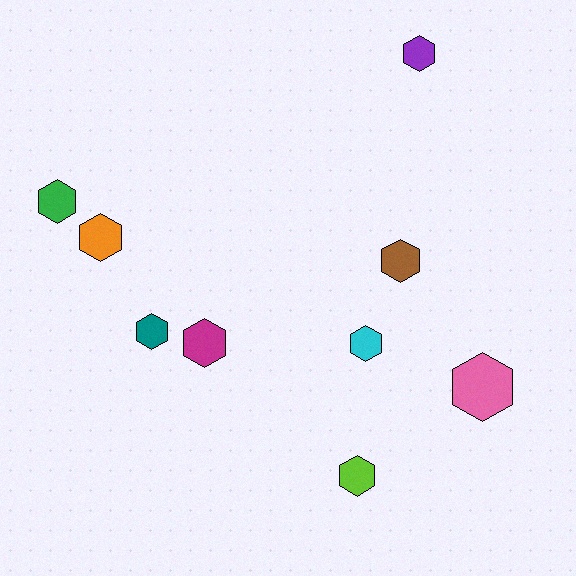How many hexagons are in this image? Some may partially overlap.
There are 9 hexagons.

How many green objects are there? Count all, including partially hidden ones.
There is 1 green object.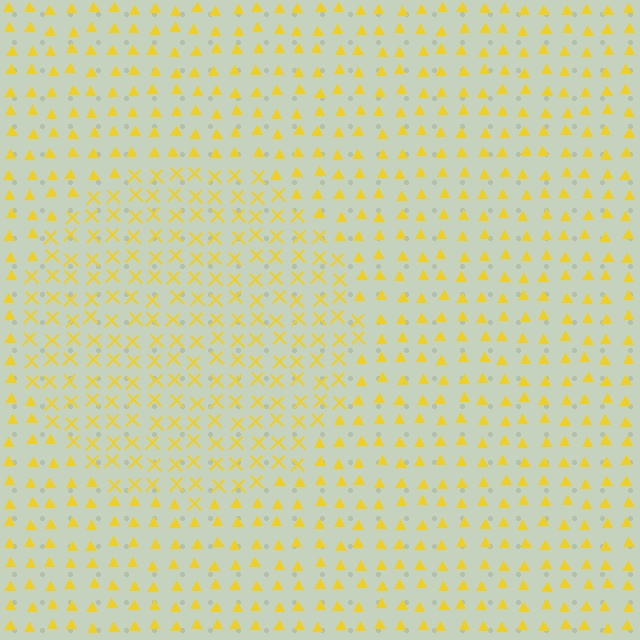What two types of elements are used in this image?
The image uses X marks inside the circle region and triangles outside it.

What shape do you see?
I see a circle.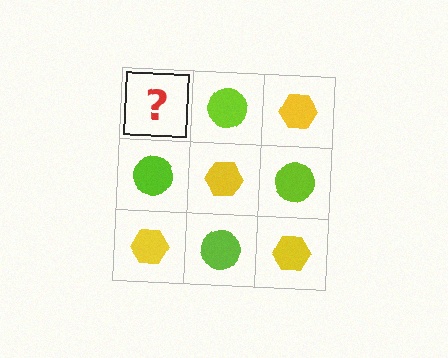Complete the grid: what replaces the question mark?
The question mark should be replaced with a yellow hexagon.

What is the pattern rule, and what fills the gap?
The rule is that it alternates yellow hexagon and lime circle in a checkerboard pattern. The gap should be filled with a yellow hexagon.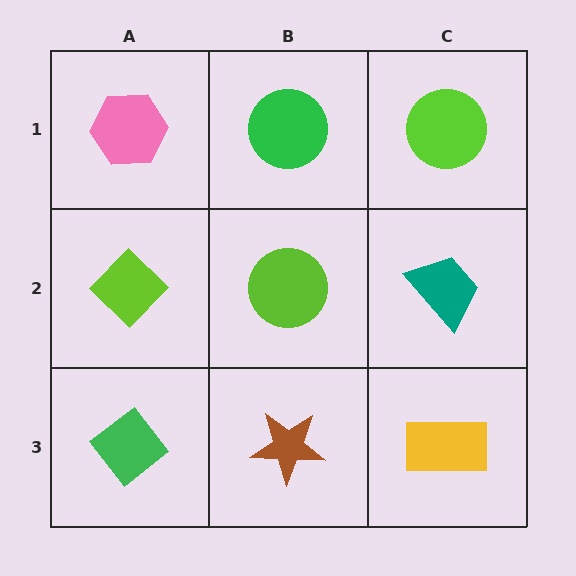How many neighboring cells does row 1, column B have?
3.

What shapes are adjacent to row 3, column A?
A lime diamond (row 2, column A), a brown star (row 3, column B).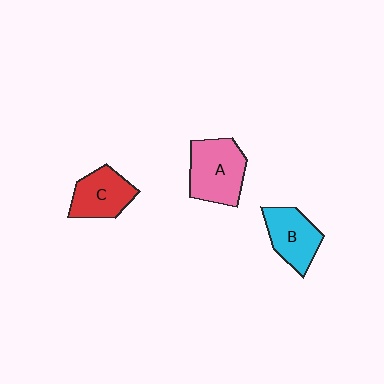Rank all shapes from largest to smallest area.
From largest to smallest: A (pink), B (cyan), C (red).